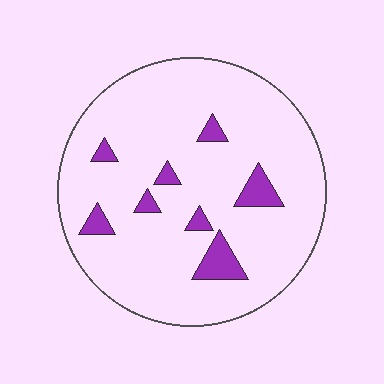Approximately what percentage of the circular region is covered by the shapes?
Approximately 10%.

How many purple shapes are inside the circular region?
8.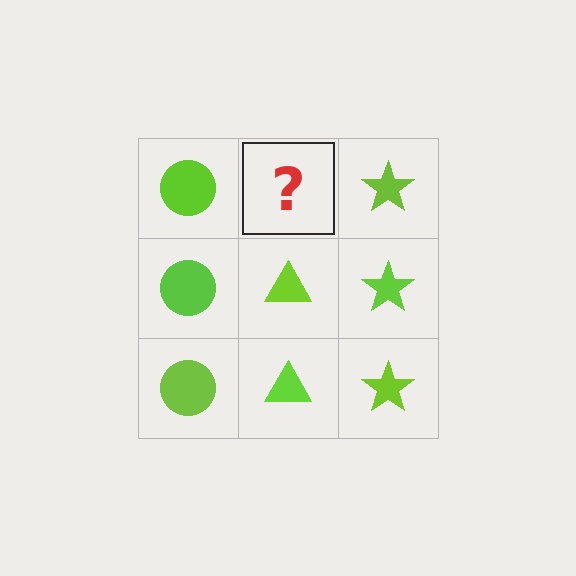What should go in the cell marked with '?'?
The missing cell should contain a lime triangle.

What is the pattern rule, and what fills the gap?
The rule is that each column has a consistent shape. The gap should be filled with a lime triangle.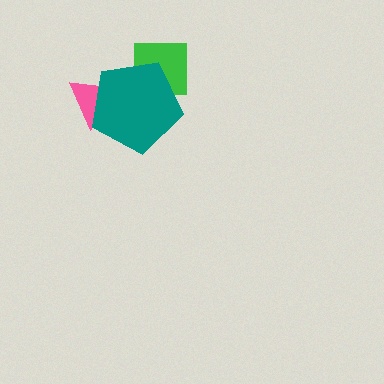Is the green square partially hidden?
Yes, it is partially covered by another shape.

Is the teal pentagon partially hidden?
No, no other shape covers it.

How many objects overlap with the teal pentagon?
2 objects overlap with the teal pentagon.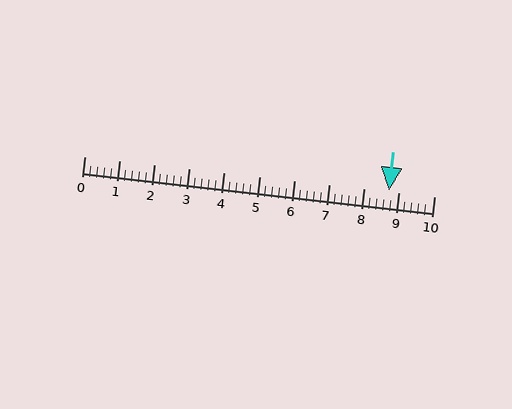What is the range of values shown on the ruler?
The ruler shows values from 0 to 10.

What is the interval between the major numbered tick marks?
The major tick marks are spaced 1 units apart.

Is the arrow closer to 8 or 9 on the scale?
The arrow is closer to 9.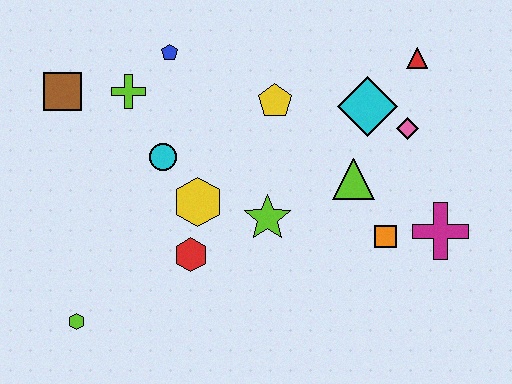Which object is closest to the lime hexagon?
The red hexagon is closest to the lime hexagon.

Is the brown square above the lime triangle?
Yes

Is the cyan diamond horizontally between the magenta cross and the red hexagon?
Yes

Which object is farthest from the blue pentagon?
The magenta cross is farthest from the blue pentagon.